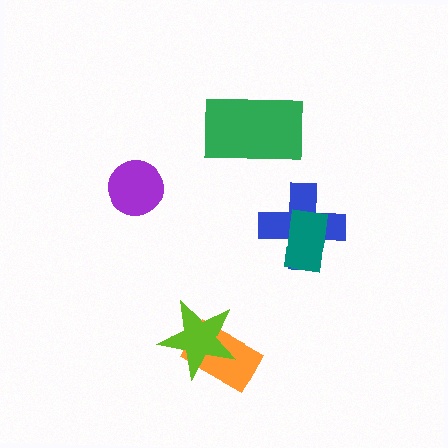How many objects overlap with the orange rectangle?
1 object overlaps with the orange rectangle.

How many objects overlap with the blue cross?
1 object overlaps with the blue cross.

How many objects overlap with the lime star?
1 object overlaps with the lime star.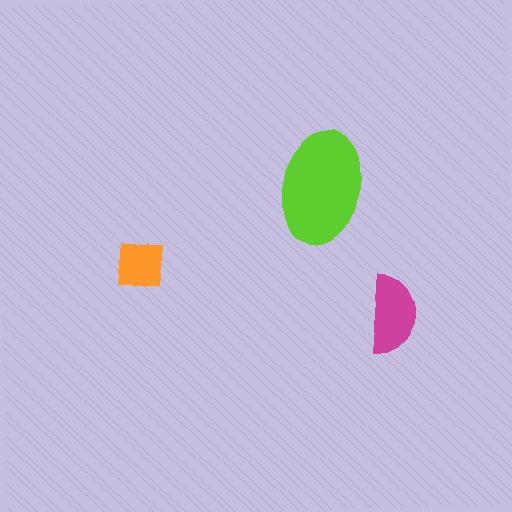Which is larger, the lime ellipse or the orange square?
The lime ellipse.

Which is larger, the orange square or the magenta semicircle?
The magenta semicircle.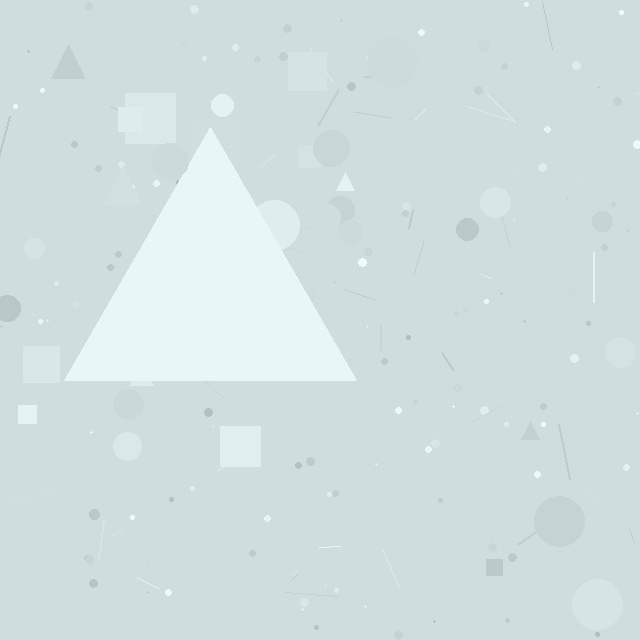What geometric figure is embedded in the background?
A triangle is embedded in the background.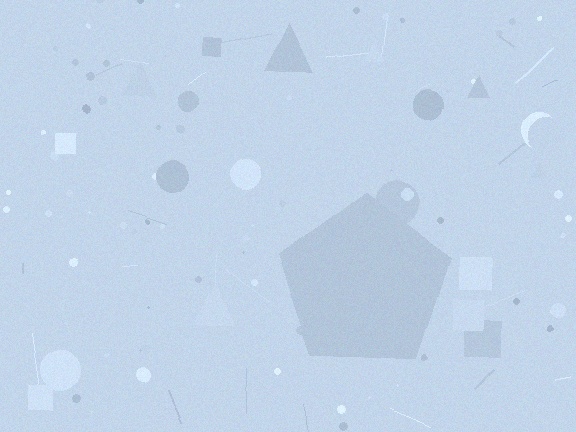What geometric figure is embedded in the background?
A pentagon is embedded in the background.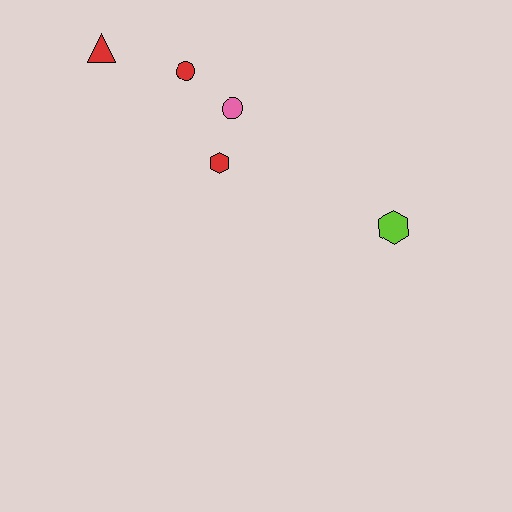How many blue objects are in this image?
There are no blue objects.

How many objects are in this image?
There are 5 objects.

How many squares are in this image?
There are no squares.